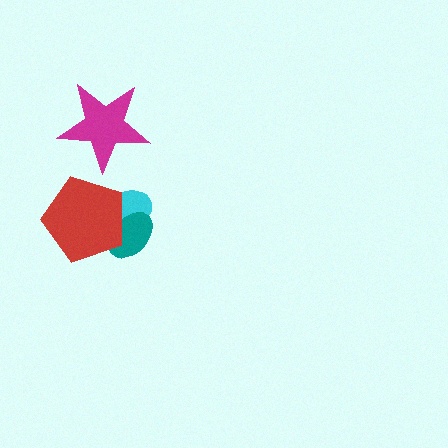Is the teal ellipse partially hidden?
Yes, it is partially covered by another shape.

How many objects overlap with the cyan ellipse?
2 objects overlap with the cyan ellipse.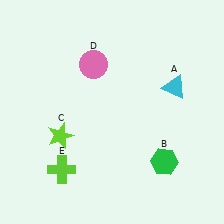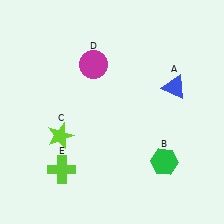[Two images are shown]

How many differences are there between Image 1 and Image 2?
There are 2 differences between the two images.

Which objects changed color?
A changed from cyan to blue. D changed from pink to magenta.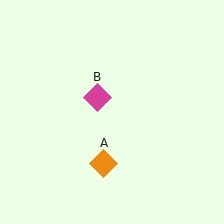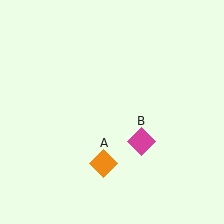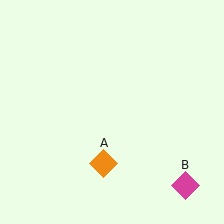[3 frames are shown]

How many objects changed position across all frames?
1 object changed position: magenta diamond (object B).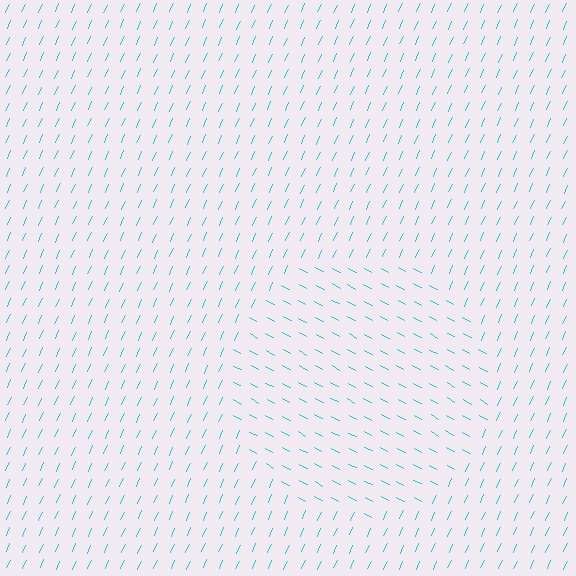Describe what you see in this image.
The image is filled with small cyan line segments. A circle region in the image has lines oriented differently from the surrounding lines, creating a visible texture boundary.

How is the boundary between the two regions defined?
The boundary is defined purely by a change in line orientation (approximately 86 degrees difference). All lines are the same color and thickness.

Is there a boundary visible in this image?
Yes, there is a texture boundary formed by a change in line orientation.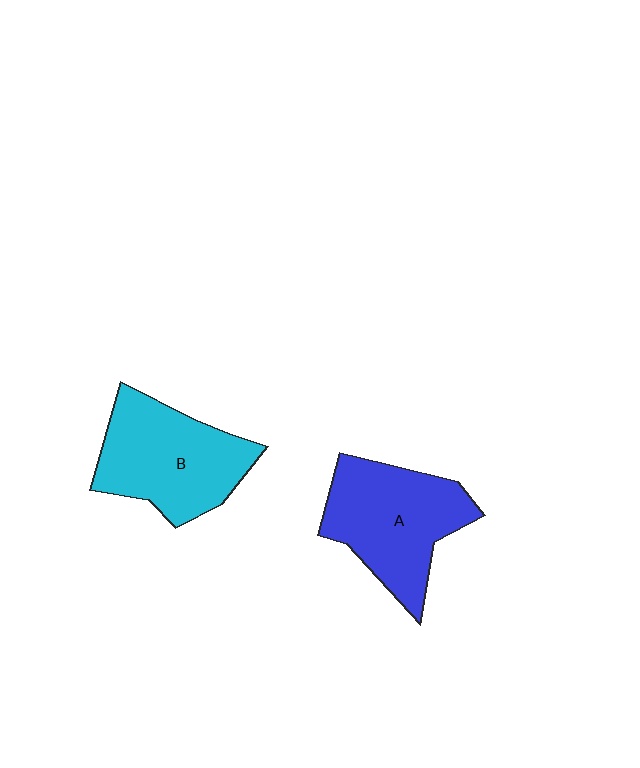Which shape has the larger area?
Shape A (blue).